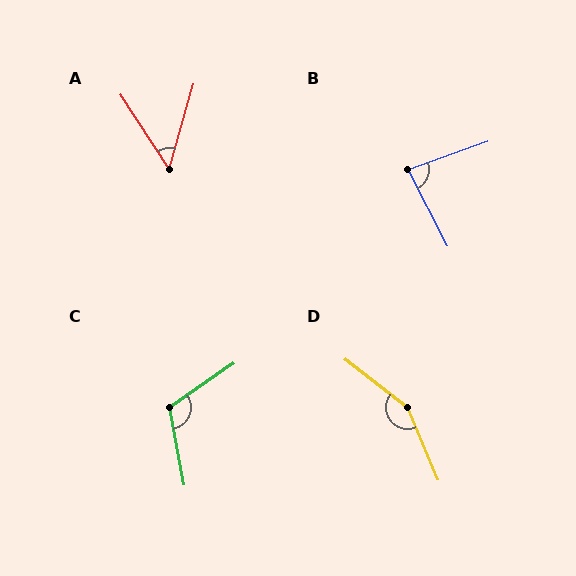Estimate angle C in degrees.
Approximately 115 degrees.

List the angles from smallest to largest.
A (49°), B (82°), C (115°), D (150°).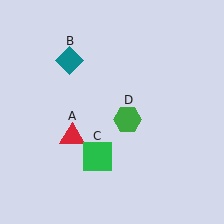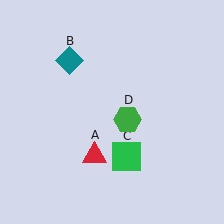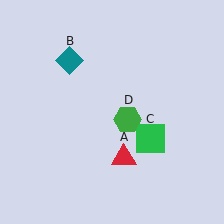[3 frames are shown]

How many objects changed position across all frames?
2 objects changed position: red triangle (object A), green square (object C).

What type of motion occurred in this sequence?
The red triangle (object A), green square (object C) rotated counterclockwise around the center of the scene.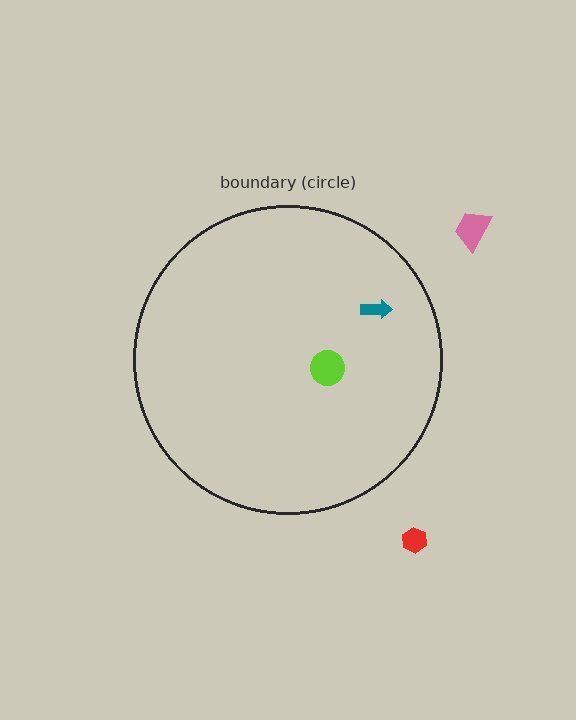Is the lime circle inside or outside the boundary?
Inside.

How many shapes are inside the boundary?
2 inside, 2 outside.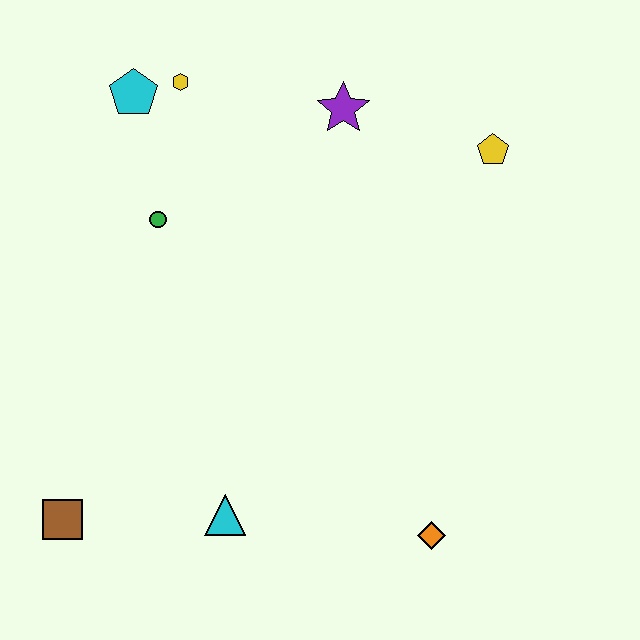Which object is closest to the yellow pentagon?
The purple star is closest to the yellow pentagon.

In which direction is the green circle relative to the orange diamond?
The green circle is above the orange diamond.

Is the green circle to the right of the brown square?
Yes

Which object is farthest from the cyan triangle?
The yellow pentagon is farthest from the cyan triangle.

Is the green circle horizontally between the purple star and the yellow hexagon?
No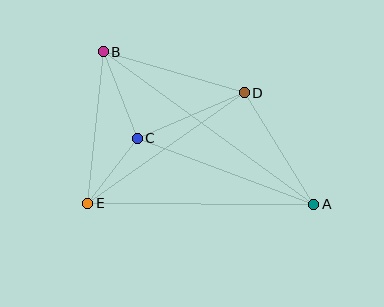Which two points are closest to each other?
Points C and E are closest to each other.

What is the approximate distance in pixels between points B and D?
The distance between B and D is approximately 147 pixels.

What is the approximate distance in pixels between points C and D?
The distance between C and D is approximately 116 pixels.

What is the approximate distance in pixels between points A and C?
The distance between A and C is approximately 188 pixels.